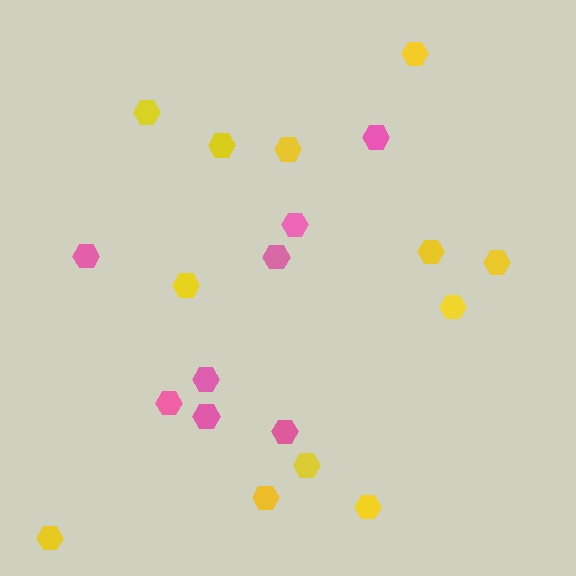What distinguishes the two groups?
There are 2 groups: one group of yellow hexagons (12) and one group of pink hexagons (8).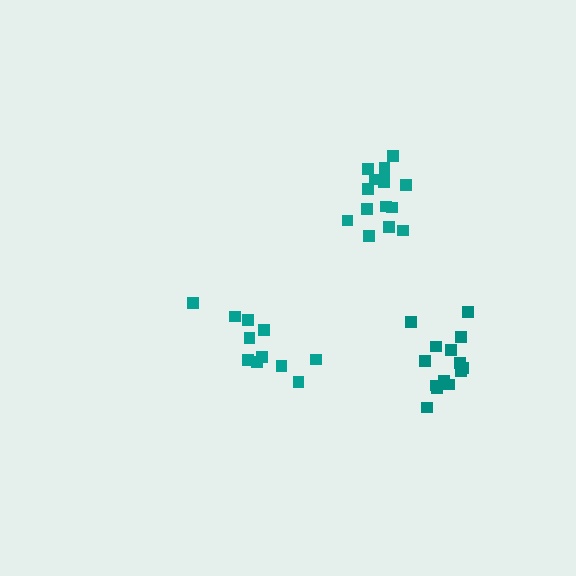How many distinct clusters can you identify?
There are 3 distinct clusters.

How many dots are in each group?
Group 1: 15 dots, Group 2: 14 dots, Group 3: 11 dots (40 total).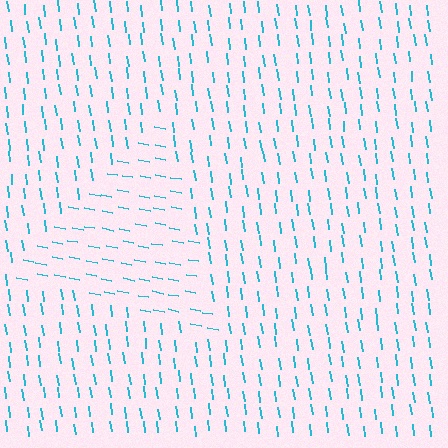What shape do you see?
I see a triangle.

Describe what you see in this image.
The image is filled with small cyan line segments. A triangle region in the image has lines oriented differently from the surrounding lines, creating a visible texture boundary.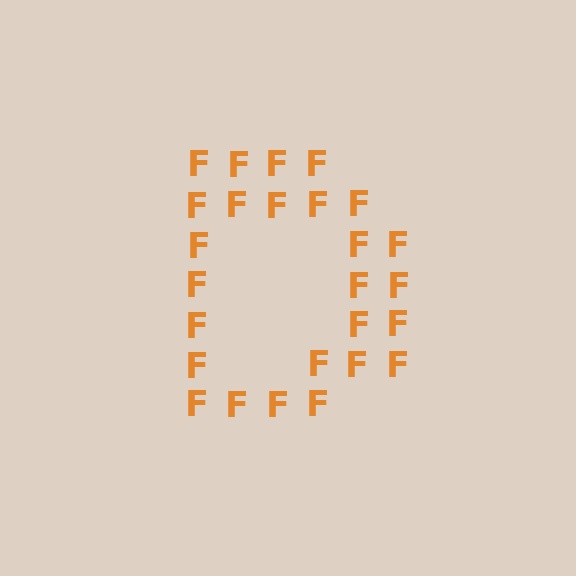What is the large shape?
The large shape is the letter D.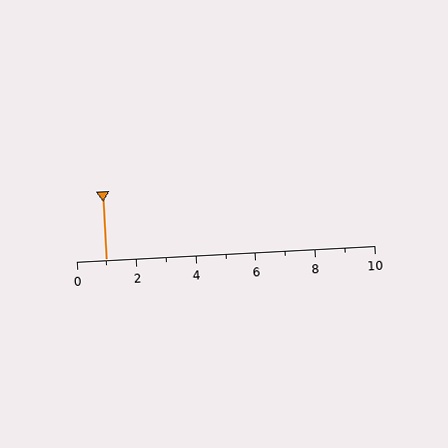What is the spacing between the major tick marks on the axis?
The major ticks are spaced 2 apart.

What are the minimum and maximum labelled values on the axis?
The axis runs from 0 to 10.